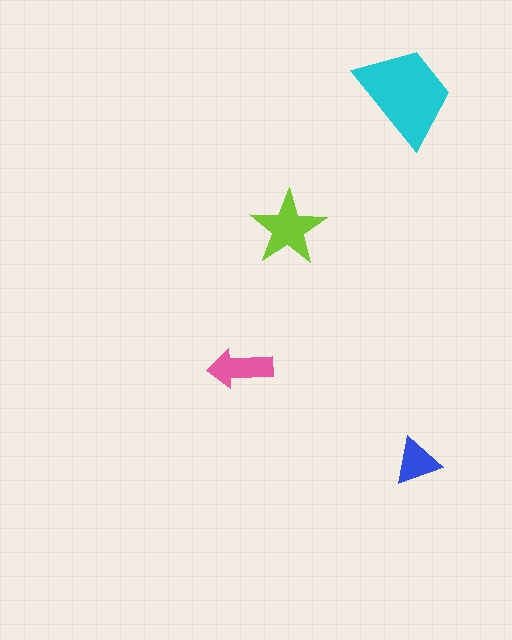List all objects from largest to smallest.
The cyan trapezoid, the lime star, the pink arrow, the blue triangle.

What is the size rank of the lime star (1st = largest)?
2nd.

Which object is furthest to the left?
The pink arrow is leftmost.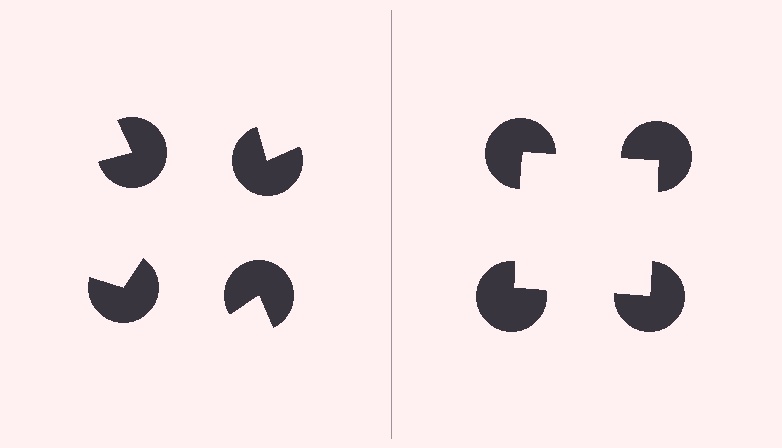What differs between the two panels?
The pac-man discs are positioned identically on both sides; only the wedge orientations differ. On the right they align to a square; on the left they are misaligned.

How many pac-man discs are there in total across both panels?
8 — 4 on each side.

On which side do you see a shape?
An illusory square appears on the right side. On the left side the wedge cuts are rotated, so no coherent shape forms.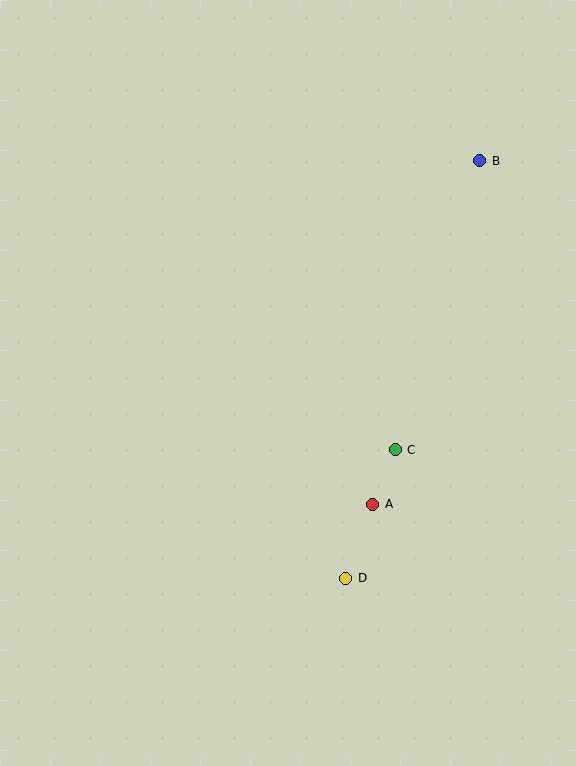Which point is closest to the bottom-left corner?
Point D is closest to the bottom-left corner.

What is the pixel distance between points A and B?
The distance between A and B is 360 pixels.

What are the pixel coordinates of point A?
Point A is at (373, 504).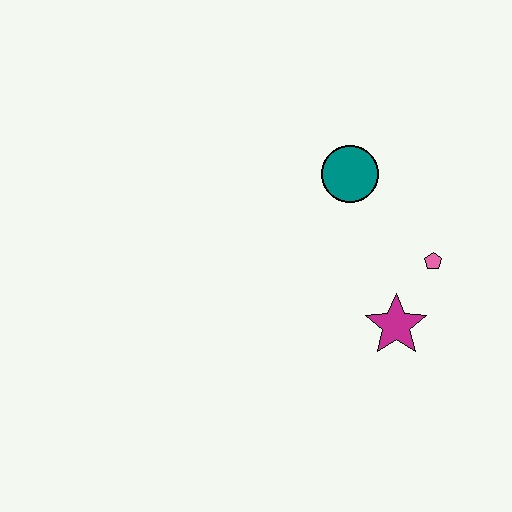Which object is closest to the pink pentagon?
The magenta star is closest to the pink pentagon.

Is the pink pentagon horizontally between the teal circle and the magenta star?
No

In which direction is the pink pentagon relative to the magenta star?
The pink pentagon is above the magenta star.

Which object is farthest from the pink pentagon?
The teal circle is farthest from the pink pentagon.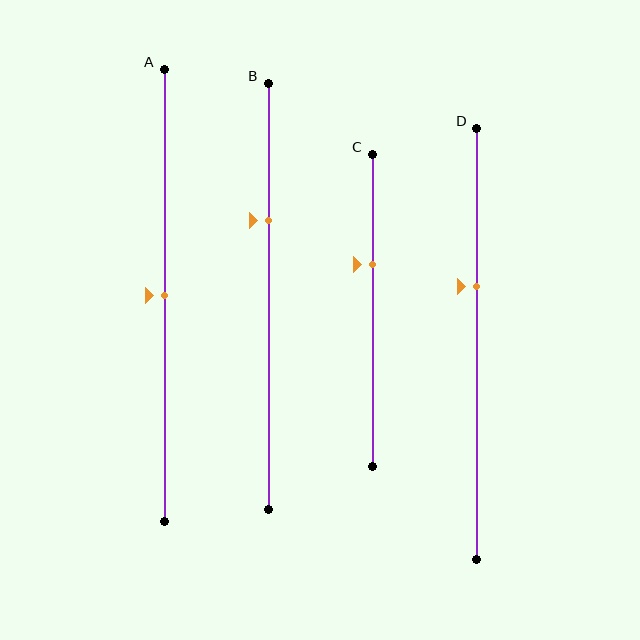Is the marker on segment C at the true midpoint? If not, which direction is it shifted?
No, the marker on segment C is shifted upward by about 15% of the segment length.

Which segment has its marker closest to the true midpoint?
Segment A has its marker closest to the true midpoint.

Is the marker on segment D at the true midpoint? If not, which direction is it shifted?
No, the marker on segment D is shifted upward by about 13% of the segment length.